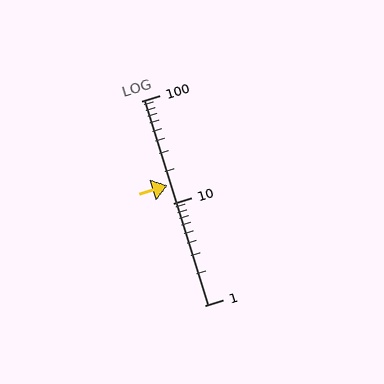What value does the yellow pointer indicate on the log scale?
The pointer indicates approximately 15.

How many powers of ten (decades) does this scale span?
The scale spans 2 decades, from 1 to 100.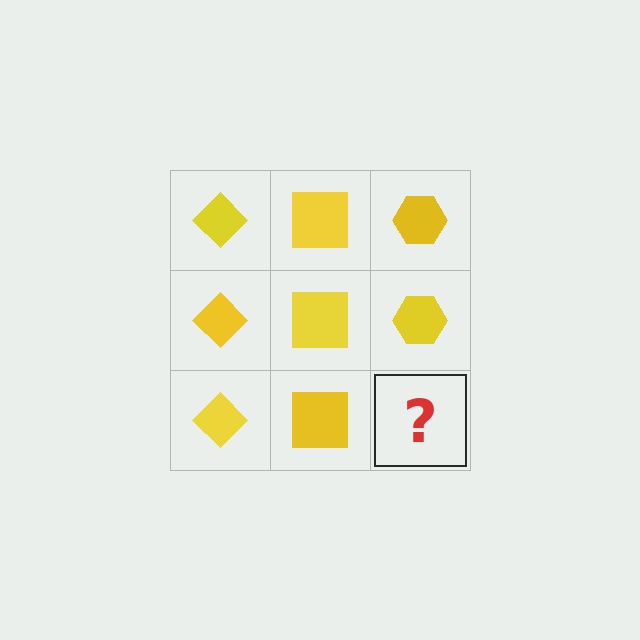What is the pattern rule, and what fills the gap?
The rule is that each column has a consistent shape. The gap should be filled with a yellow hexagon.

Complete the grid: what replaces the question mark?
The question mark should be replaced with a yellow hexagon.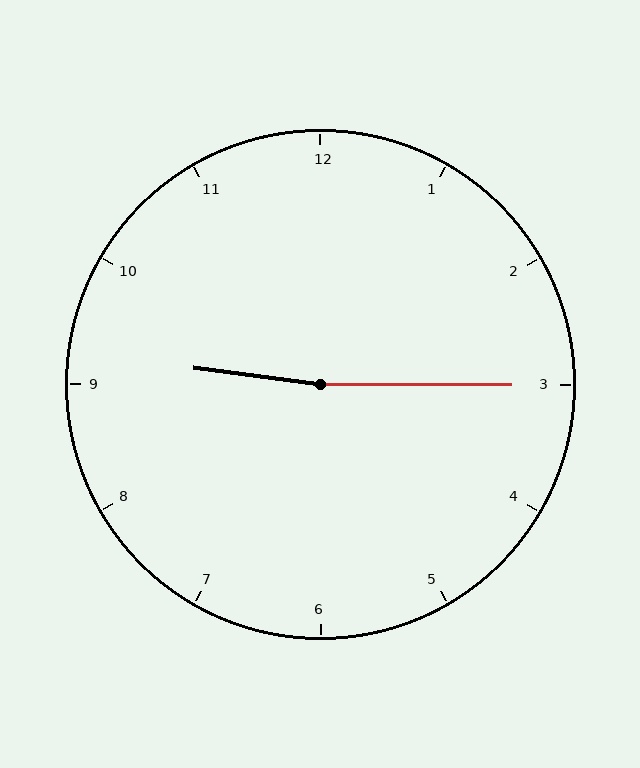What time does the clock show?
9:15.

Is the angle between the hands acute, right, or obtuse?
It is obtuse.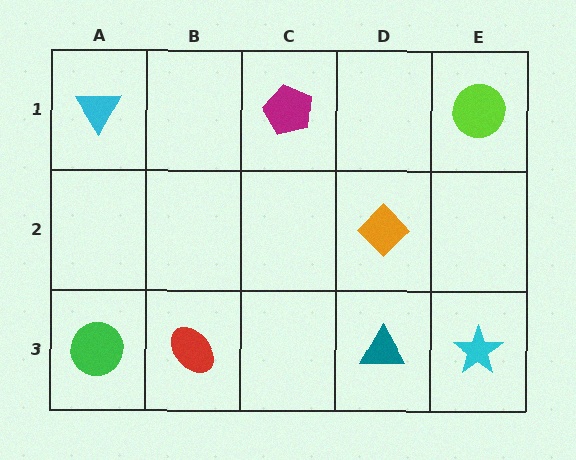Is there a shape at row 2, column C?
No, that cell is empty.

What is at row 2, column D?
An orange diamond.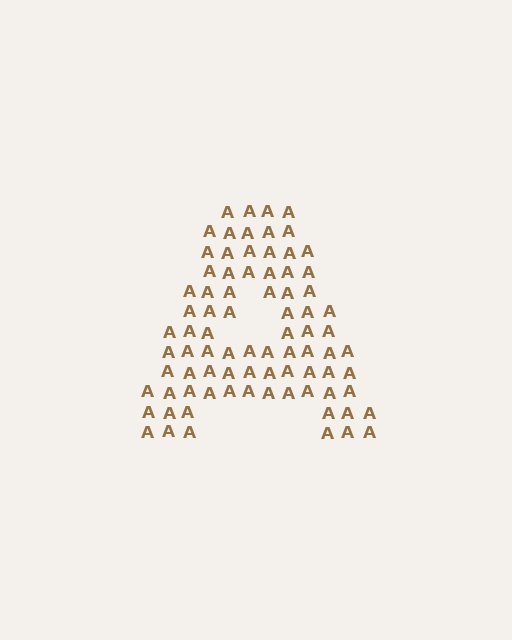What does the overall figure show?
The overall figure shows the letter A.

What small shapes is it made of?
It is made of small letter A's.